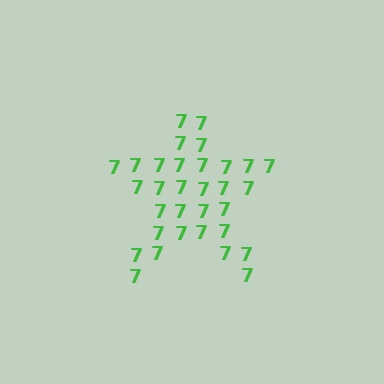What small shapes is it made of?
It is made of small digit 7's.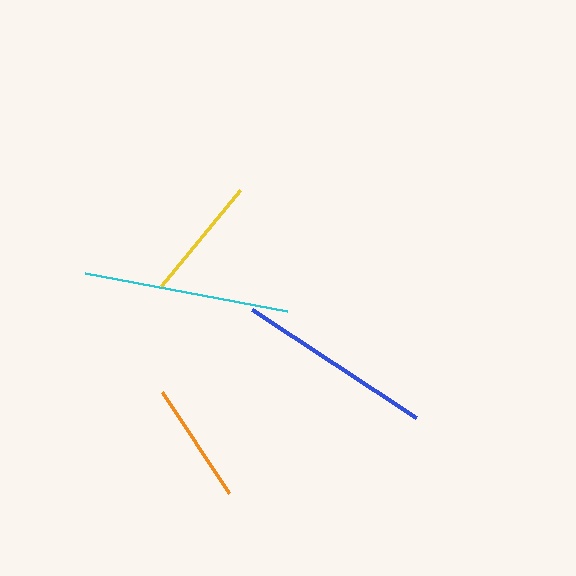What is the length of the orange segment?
The orange segment is approximately 121 pixels long.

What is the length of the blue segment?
The blue segment is approximately 197 pixels long.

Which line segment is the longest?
The cyan line is the longest at approximately 206 pixels.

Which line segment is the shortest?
The orange line is the shortest at approximately 121 pixels.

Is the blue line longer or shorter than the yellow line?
The blue line is longer than the yellow line.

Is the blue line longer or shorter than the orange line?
The blue line is longer than the orange line.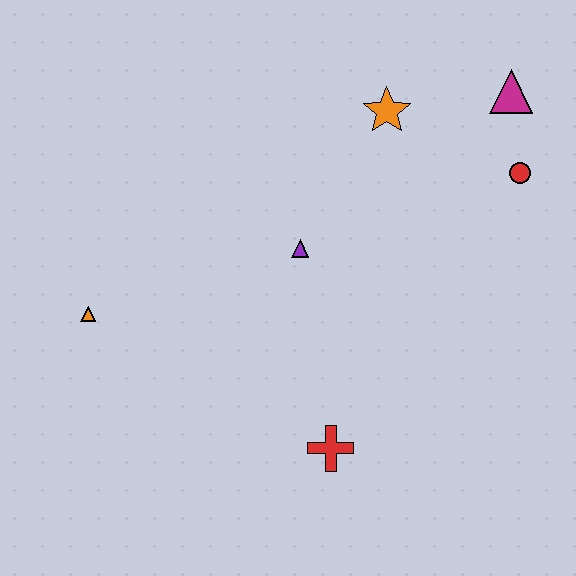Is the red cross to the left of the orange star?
Yes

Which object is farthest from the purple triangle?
The magenta triangle is farthest from the purple triangle.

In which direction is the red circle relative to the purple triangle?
The red circle is to the right of the purple triangle.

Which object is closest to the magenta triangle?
The red circle is closest to the magenta triangle.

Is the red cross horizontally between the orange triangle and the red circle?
Yes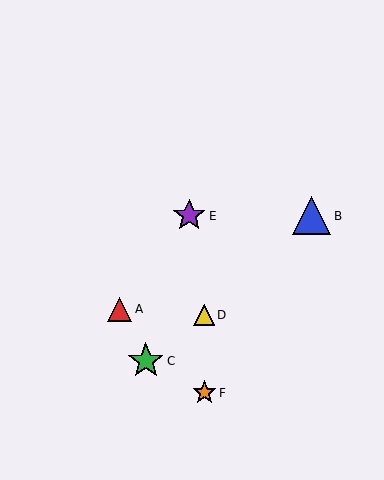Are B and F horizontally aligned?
No, B is at y≈216 and F is at y≈393.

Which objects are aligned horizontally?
Objects B, E are aligned horizontally.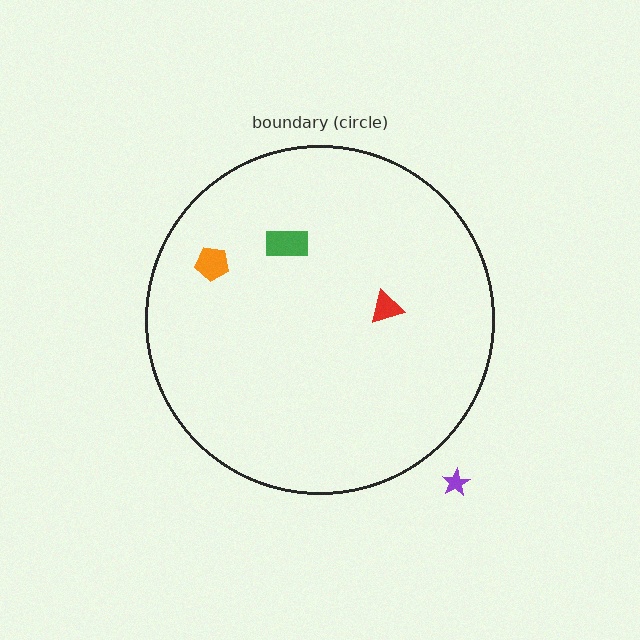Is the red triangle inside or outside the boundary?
Inside.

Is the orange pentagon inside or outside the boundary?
Inside.